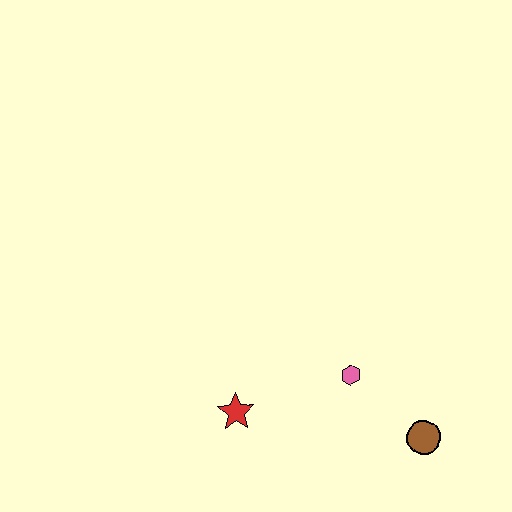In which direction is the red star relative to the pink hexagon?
The red star is to the left of the pink hexagon.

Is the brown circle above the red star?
No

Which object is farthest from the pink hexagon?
The red star is farthest from the pink hexagon.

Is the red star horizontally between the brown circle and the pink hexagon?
No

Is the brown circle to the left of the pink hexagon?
No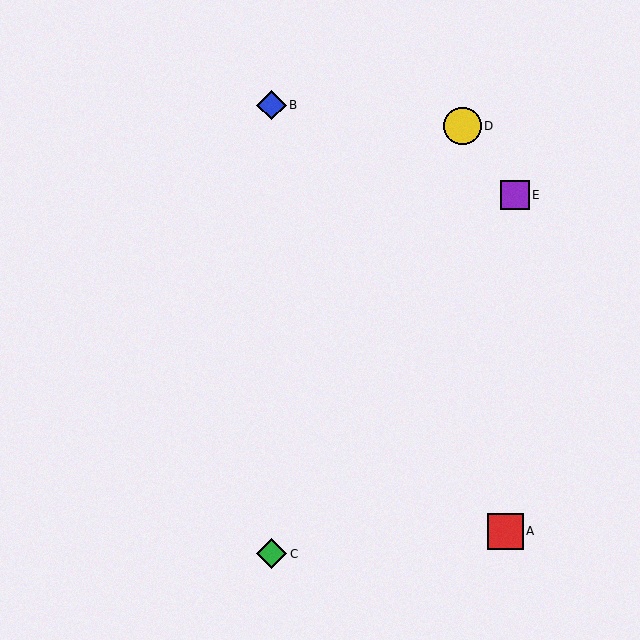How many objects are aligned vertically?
2 objects (B, C) are aligned vertically.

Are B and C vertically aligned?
Yes, both are at x≈272.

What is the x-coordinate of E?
Object E is at x≈515.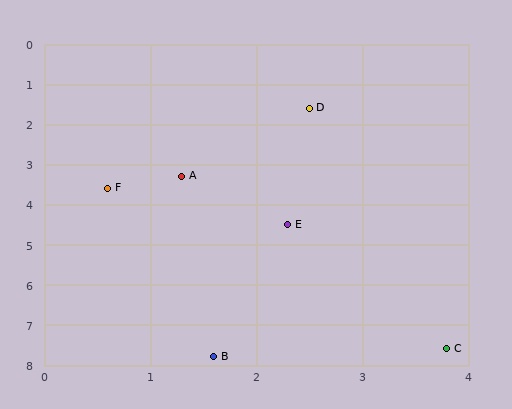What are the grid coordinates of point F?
Point F is at approximately (0.6, 3.6).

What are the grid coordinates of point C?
Point C is at approximately (3.8, 7.6).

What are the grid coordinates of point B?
Point B is at approximately (1.6, 7.8).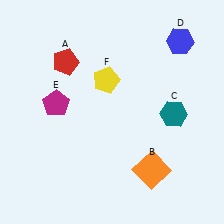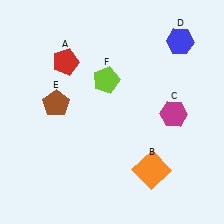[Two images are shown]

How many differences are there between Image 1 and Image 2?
There are 3 differences between the two images.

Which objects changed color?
C changed from teal to magenta. E changed from magenta to brown. F changed from yellow to lime.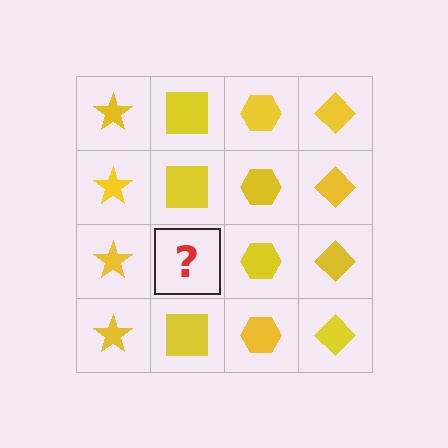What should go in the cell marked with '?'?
The missing cell should contain a yellow square.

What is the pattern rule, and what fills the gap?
The rule is that each column has a consistent shape. The gap should be filled with a yellow square.